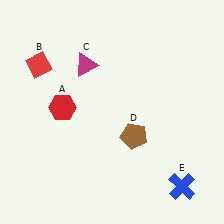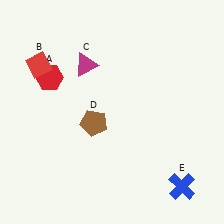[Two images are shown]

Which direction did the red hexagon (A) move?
The red hexagon (A) moved up.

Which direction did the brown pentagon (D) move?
The brown pentagon (D) moved left.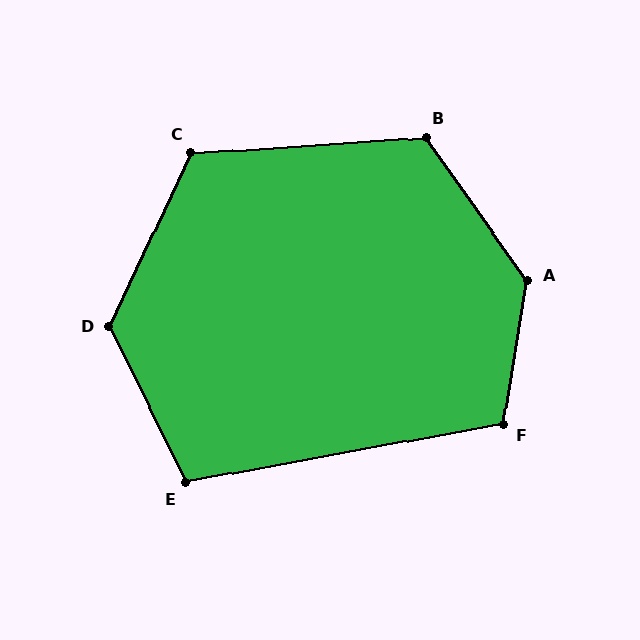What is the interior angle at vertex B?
Approximately 121 degrees (obtuse).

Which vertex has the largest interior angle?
A, at approximately 135 degrees.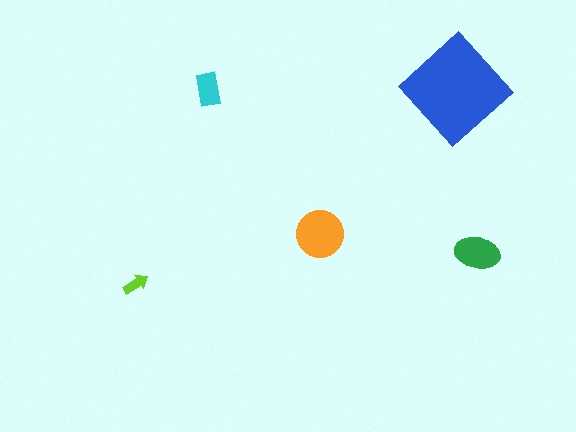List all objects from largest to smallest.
The blue diamond, the orange circle, the green ellipse, the cyan rectangle, the lime arrow.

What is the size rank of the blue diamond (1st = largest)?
1st.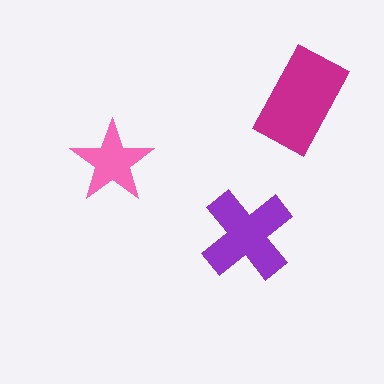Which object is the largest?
The magenta rectangle.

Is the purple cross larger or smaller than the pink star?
Larger.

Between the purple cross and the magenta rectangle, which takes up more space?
The magenta rectangle.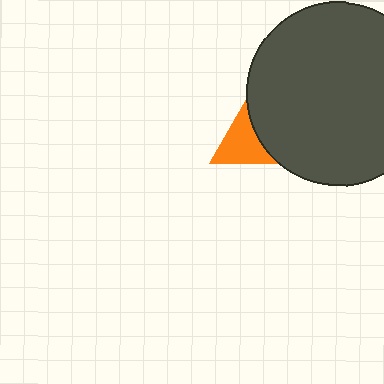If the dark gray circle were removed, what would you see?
You would see the complete orange triangle.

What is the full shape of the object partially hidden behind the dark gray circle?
The partially hidden object is an orange triangle.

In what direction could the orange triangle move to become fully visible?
The orange triangle could move left. That would shift it out from behind the dark gray circle entirely.